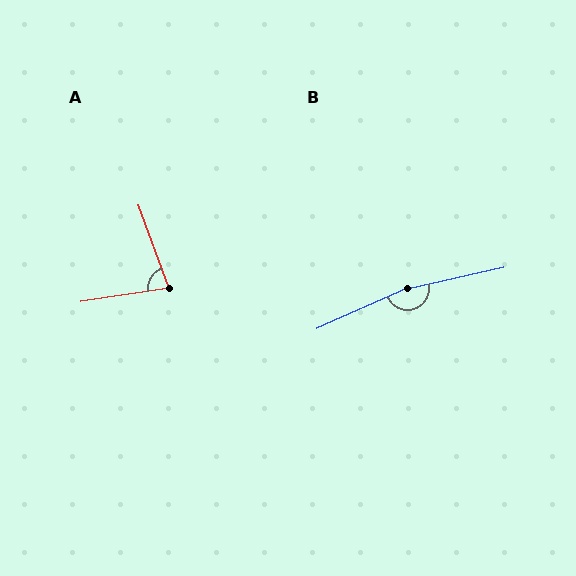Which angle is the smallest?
A, at approximately 78 degrees.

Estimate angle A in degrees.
Approximately 78 degrees.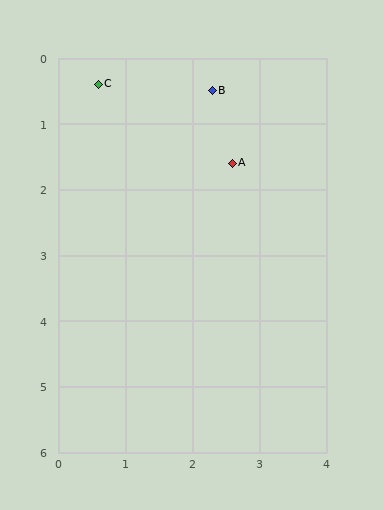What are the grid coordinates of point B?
Point B is at approximately (2.3, 0.5).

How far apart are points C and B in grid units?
Points C and B are about 1.7 grid units apart.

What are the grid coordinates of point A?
Point A is at approximately (2.6, 1.6).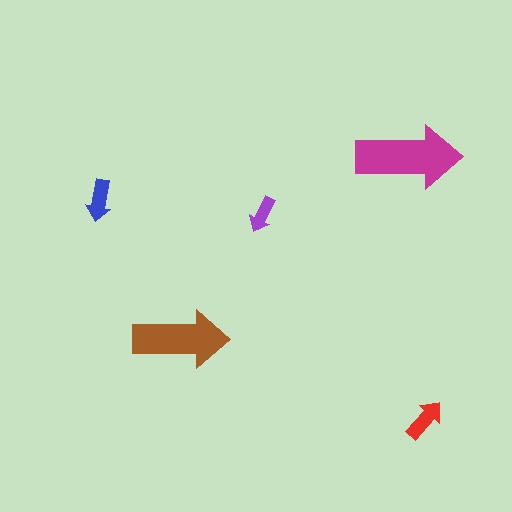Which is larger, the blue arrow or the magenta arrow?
The magenta one.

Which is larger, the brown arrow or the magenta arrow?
The magenta one.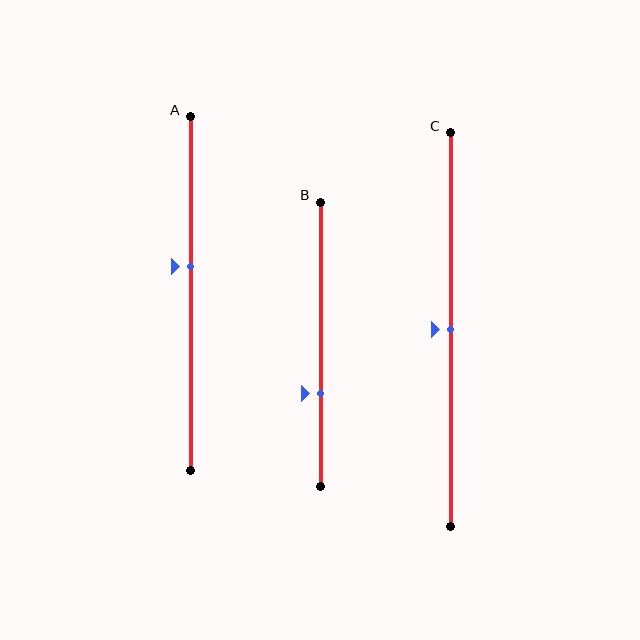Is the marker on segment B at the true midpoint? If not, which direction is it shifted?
No, the marker on segment B is shifted downward by about 17% of the segment length.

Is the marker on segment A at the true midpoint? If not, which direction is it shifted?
No, the marker on segment A is shifted upward by about 8% of the segment length.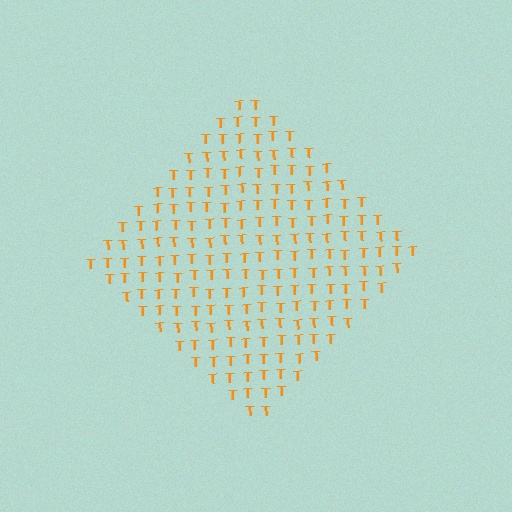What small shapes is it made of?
It is made of small letter T's.